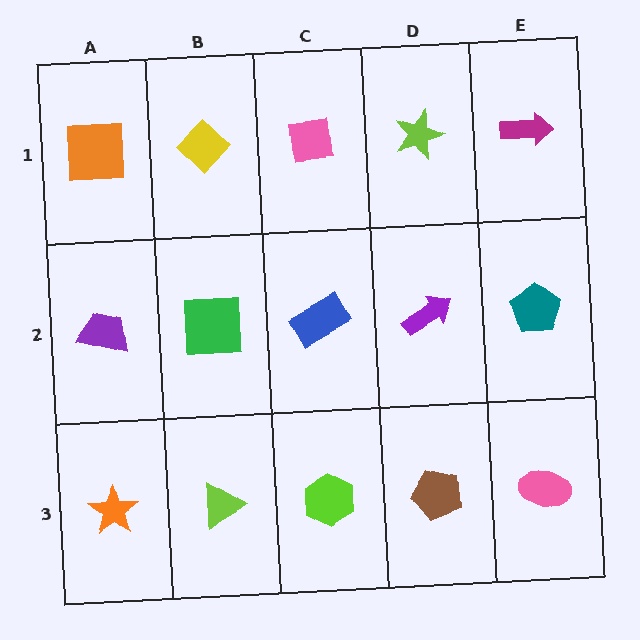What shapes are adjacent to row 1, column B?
A green square (row 2, column B), an orange square (row 1, column A), a pink square (row 1, column C).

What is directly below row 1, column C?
A blue rectangle.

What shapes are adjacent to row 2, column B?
A yellow diamond (row 1, column B), a lime triangle (row 3, column B), a purple trapezoid (row 2, column A), a blue rectangle (row 2, column C).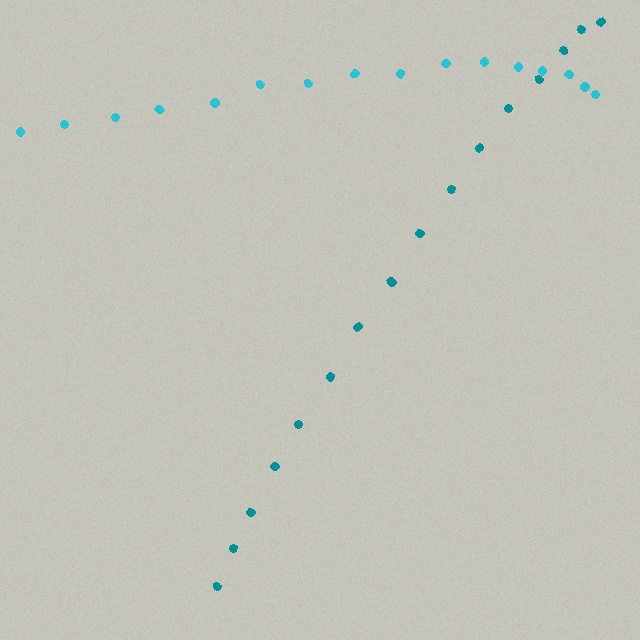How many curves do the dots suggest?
There are 2 distinct paths.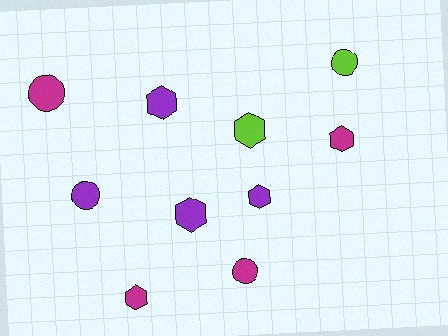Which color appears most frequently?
Magenta, with 4 objects.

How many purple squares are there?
There are no purple squares.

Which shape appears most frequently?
Hexagon, with 6 objects.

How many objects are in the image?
There are 10 objects.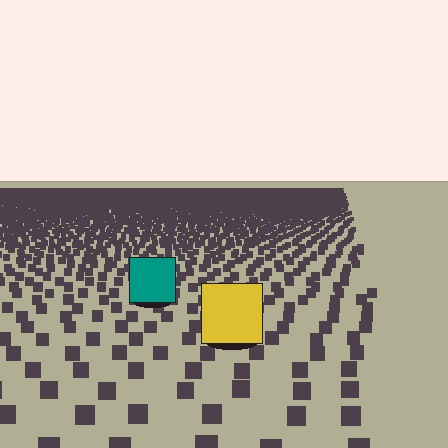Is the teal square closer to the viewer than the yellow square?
No. The yellow square is closer — you can tell from the texture gradient: the ground texture is coarser near it.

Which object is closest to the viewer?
The yellow square is closest. The texture marks near it are larger and more spread out.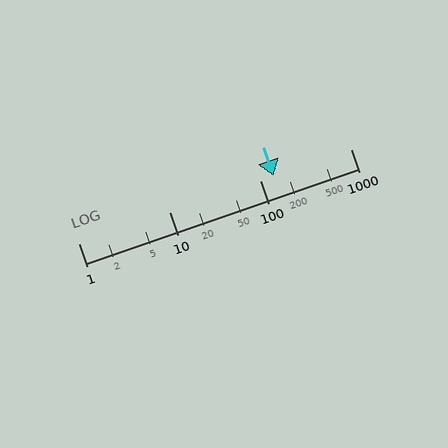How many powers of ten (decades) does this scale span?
The scale spans 3 decades, from 1 to 1000.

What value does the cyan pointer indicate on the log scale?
The pointer indicates approximately 140.